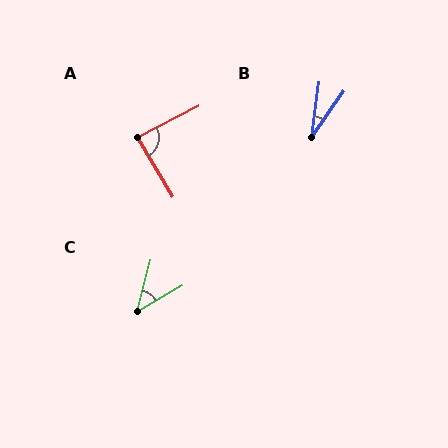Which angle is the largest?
A, at approximately 86 degrees.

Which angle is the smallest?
B, at approximately 27 degrees.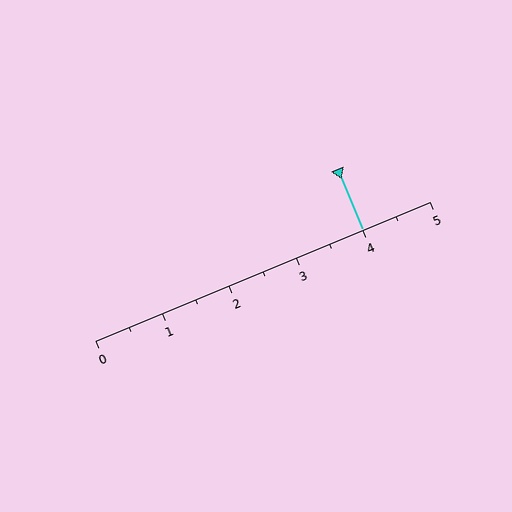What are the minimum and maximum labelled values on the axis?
The axis runs from 0 to 5.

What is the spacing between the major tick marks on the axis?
The major ticks are spaced 1 apart.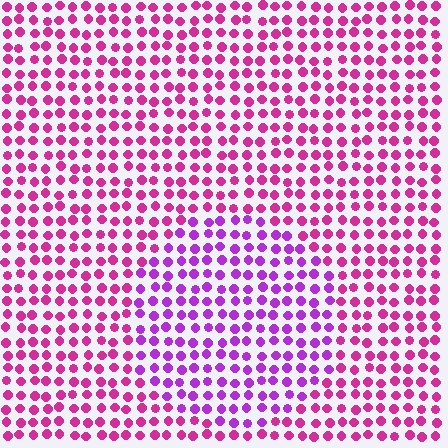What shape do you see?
I see a circle.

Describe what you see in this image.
The image is filled with small magenta elements in a uniform arrangement. A circle-shaped region is visible where the elements are tinted to a slightly different hue, forming a subtle color boundary.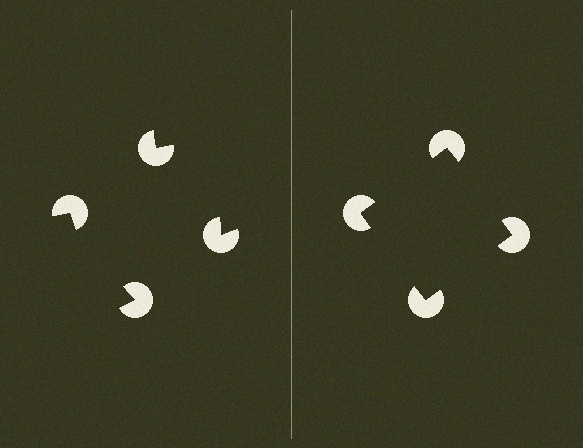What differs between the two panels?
The pac-man discs are positioned identically on both sides; only the wedge orientations differ. On the right they align to a square; on the left they are misaligned.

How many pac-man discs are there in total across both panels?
8 — 4 on each side.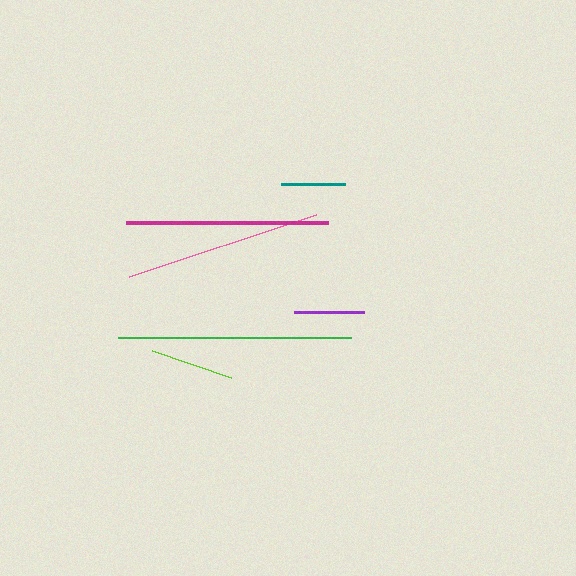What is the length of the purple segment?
The purple segment is approximately 70 pixels long.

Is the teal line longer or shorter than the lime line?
The lime line is longer than the teal line.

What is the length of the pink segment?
The pink segment is approximately 197 pixels long.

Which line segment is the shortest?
The teal line is the shortest at approximately 64 pixels.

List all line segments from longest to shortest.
From longest to shortest: green, magenta, pink, lime, purple, teal.